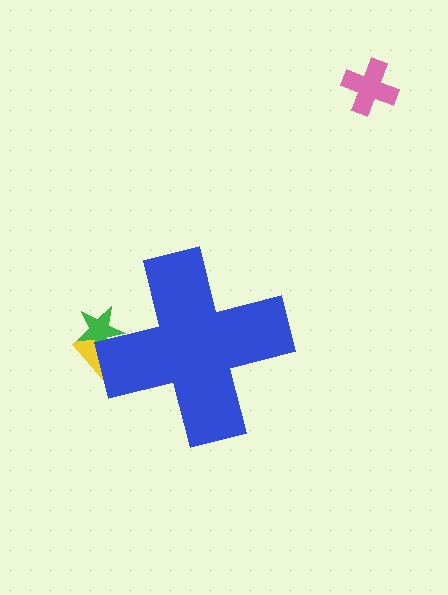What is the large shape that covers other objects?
A blue cross.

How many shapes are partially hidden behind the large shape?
2 shapes are partially hidden.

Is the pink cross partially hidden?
No, the pink cross is fully visible.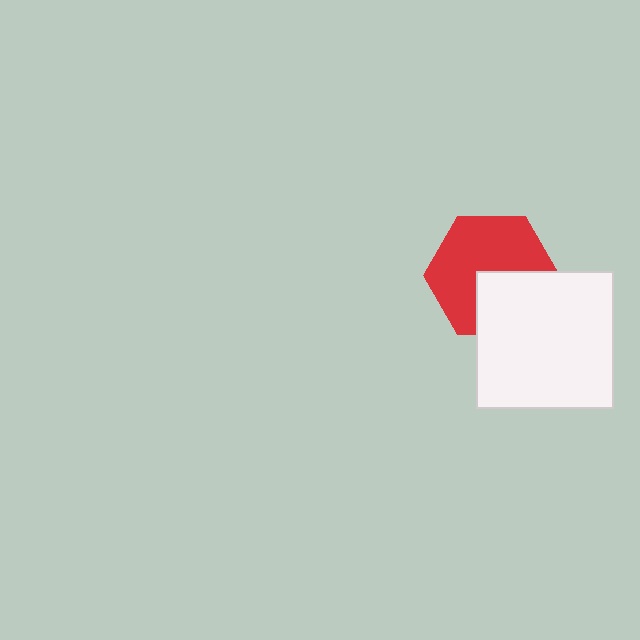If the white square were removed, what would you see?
You would see the complete red hexagon.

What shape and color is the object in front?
The object in front is a white square.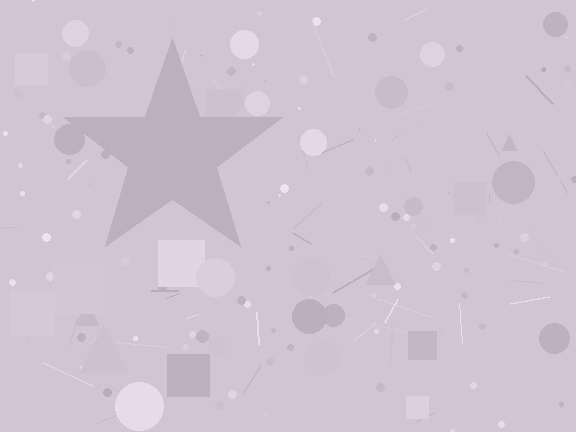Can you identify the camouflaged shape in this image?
The camouflaged shape is a star.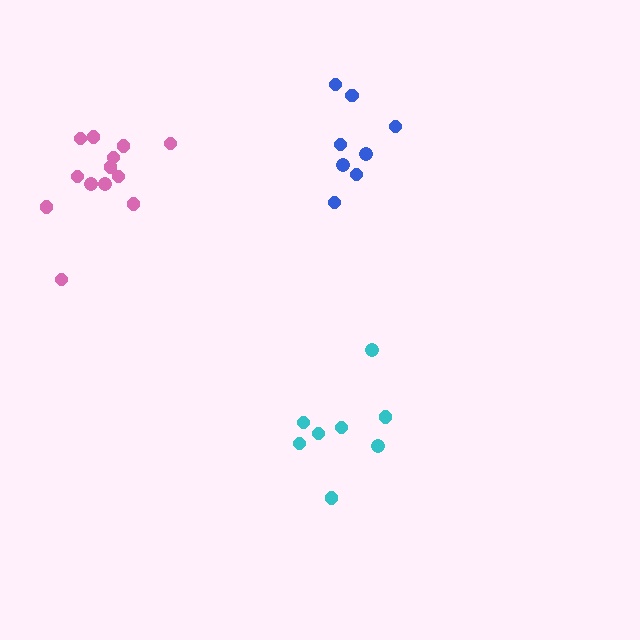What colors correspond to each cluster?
The clusters are colored: blue, pink, cyan.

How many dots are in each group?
Group 1: 8 dots, Group 2: 13 dots, Group 3: 8 dots (29 total).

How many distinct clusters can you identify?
There are 3 distinct clusters.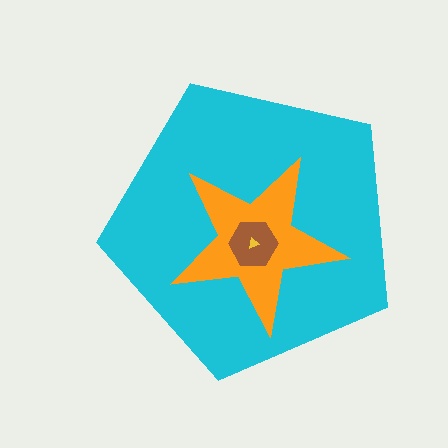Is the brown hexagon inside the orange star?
Yes.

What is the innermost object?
The yellow triangle.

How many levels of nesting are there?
4.